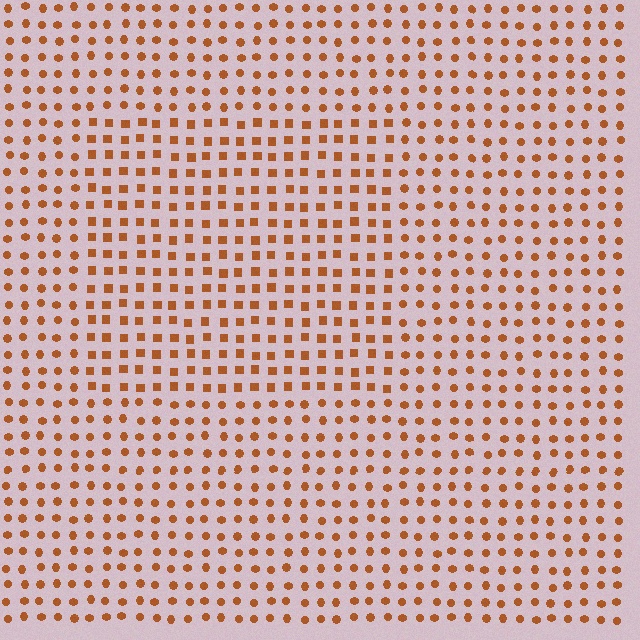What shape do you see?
I see a rectangle.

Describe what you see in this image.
The image is filled with small brown elements arranged in a uniform grid. A rectangle-shaped region contains squares, while the surrounding area contains circles. The boundary is defined purely by the change in element shape.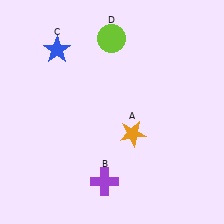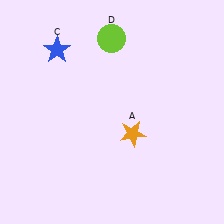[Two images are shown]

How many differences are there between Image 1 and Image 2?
There is 1 difference between the two images.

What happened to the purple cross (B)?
The purple cross (B) was removed in Image 2. It was in the bottom-left area of Image 1.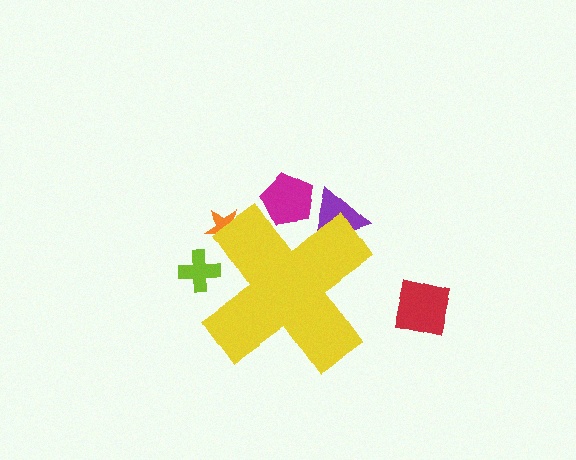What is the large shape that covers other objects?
A yellow cross.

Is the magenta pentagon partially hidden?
Yes, the magenta pentagon is partially hidden behind the yellow cross.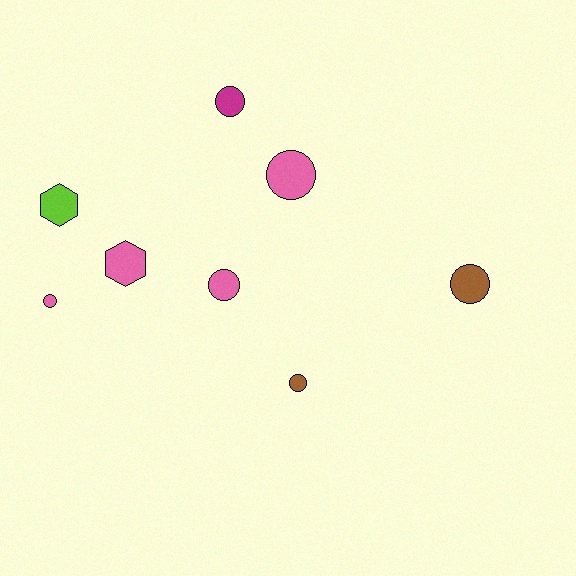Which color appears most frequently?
Pink, with 4 objects.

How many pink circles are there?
There are 3 pink circles.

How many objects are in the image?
There are 8 objects.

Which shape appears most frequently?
Circle, with 6 objects.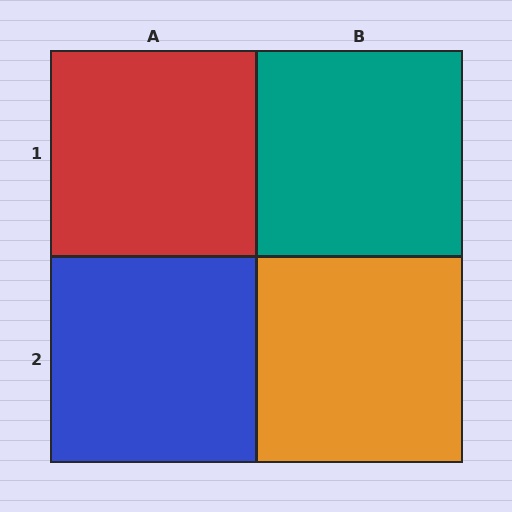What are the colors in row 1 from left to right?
Red, teal.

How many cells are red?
1 cell is red.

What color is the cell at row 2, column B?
Orange.